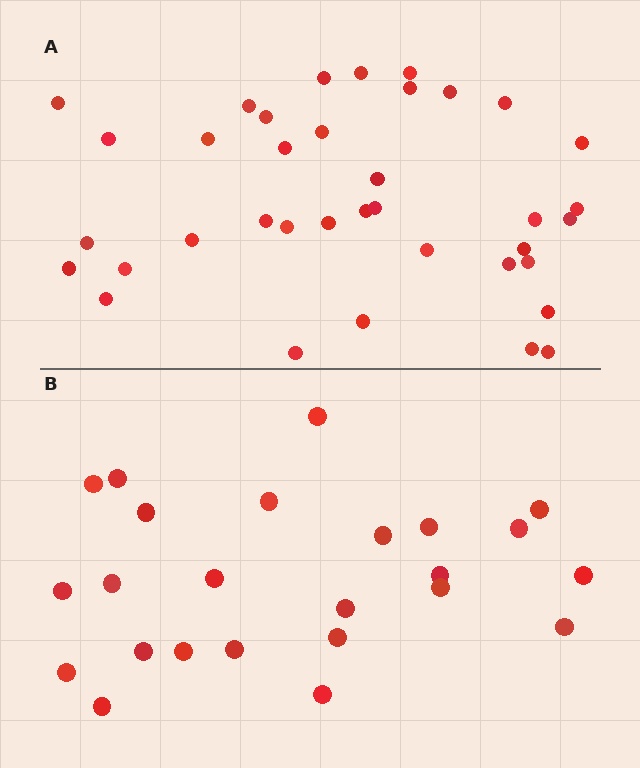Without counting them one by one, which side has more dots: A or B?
Region A (the top region) has more dots.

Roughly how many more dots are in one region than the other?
Region A has approximately 15 more dots than region B.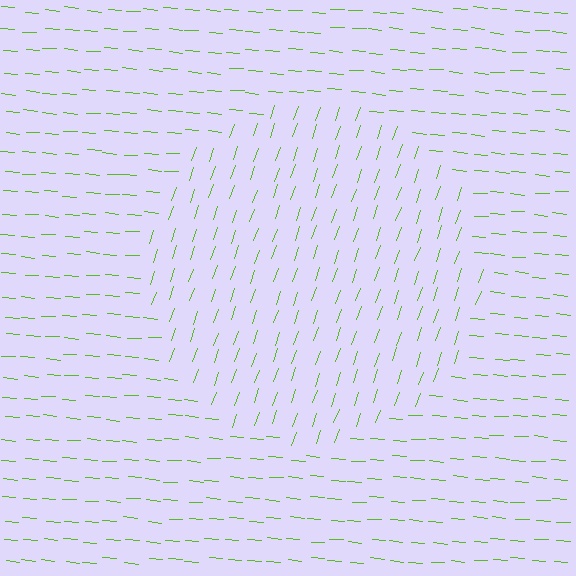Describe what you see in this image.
The image is filled with small lime line segments. A circle region in the image has lines oriented differently from the surrounding lines, creating a visible texture boundary.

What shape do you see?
I see a circle.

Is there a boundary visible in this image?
Yes, there is a texture boundary formed by a change in line orientation.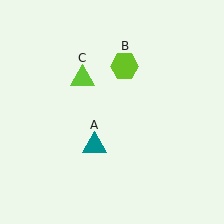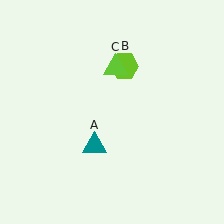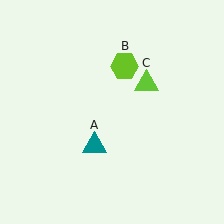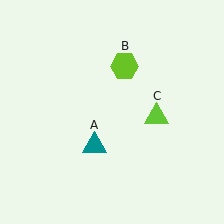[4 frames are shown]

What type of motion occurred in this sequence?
The lime triangle (object C) rotated clockwise around the center of the scene.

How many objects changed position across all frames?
1 object changed position: lime triangle (object C).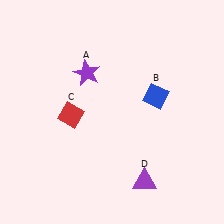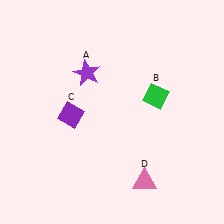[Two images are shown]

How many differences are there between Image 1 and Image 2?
There are 3 differences between the two images.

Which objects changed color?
B changed from blue to green. C changed from red to purple. D changed from purple to pink.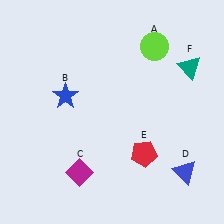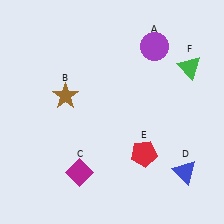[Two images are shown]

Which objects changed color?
A changed from lime to purple. B changed from blue to brown. F changed from teal to green.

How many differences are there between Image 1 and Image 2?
There are 3 differences between the two images.